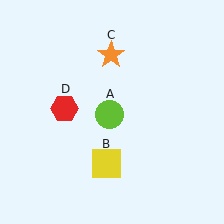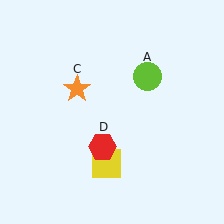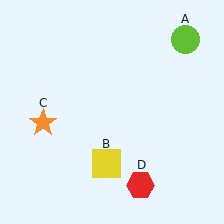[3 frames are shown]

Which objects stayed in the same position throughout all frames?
Yellow square (object B) remained stationary.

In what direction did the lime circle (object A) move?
The lime circle (object A) moved up and to the right.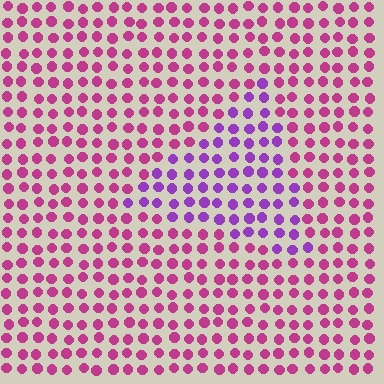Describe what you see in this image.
The image is filled with small magenta elements in a uniform arrangement. A triangle-shaped region is visible where the elements are tinted to a slightly different hue, forming a subtle color boundary.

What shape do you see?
I see a triangle.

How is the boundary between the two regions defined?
The boundary is defined purely by a slight shift in hue (about 41 degrees). Spacing, size, and orientation are identical on both sides.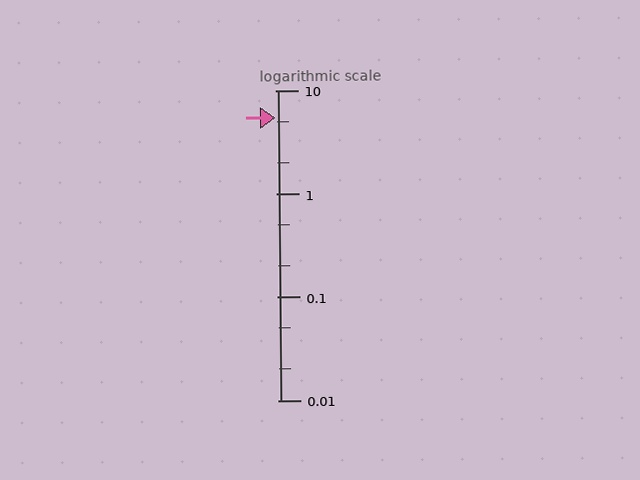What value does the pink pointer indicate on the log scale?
The pointer indicates approximately 5.4.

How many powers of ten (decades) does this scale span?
The scale spans 3 decades, from 0.01 to 10.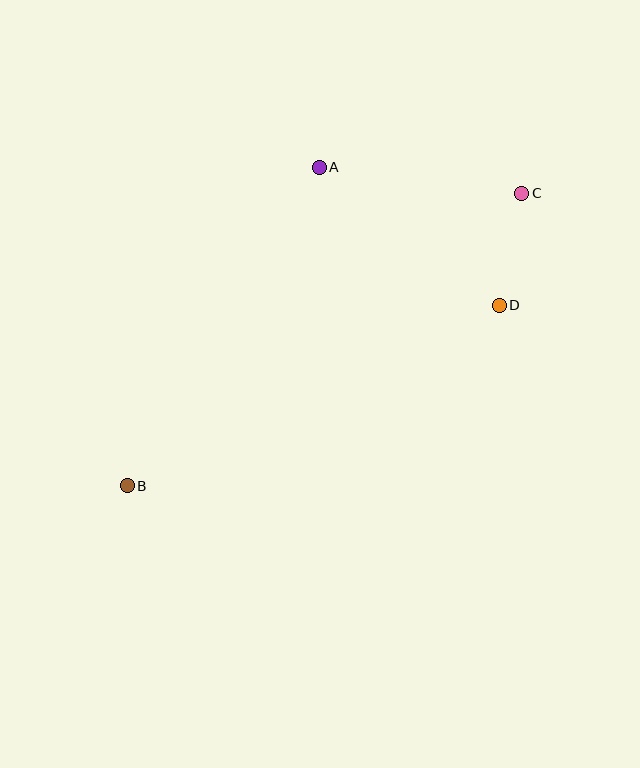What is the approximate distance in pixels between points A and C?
The distance between A and C is approximately 205 pixels.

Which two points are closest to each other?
Points C and D are closest to each other.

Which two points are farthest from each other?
Points B and C are farthest from each other.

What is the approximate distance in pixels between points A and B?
The distance between A and B is approximately 372 pixels.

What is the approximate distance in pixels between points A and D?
The distance between A and D is approximately 227 pixels.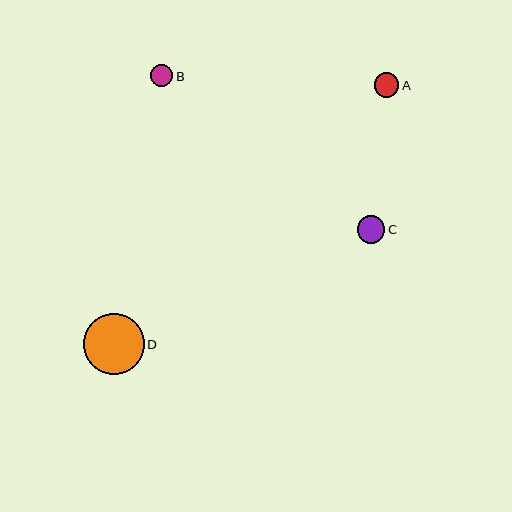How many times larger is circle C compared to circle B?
Circle C is approximately 1.2 times the size of circle B.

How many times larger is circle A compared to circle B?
Circle A is approximately 1.1 times the size of circle B.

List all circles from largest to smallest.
From largest to smallest: D, C, A, B.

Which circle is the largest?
Circle D is the largest with a size of approximately 61 pixels.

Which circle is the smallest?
Circle B is the smallest with a size of approximately 22 pixels.